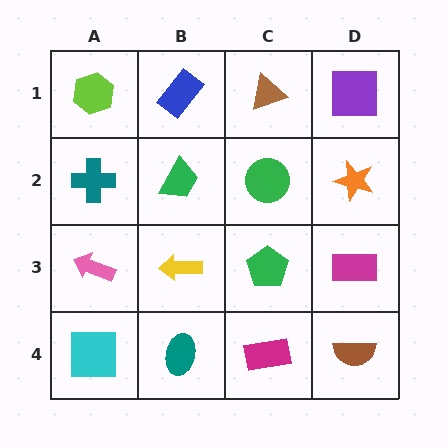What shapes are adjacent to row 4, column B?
A yellow arrow (row 3, column B), a cyan square (row 4, column A), a magenta rectangle (row 4, column C).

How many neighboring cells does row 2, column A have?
3.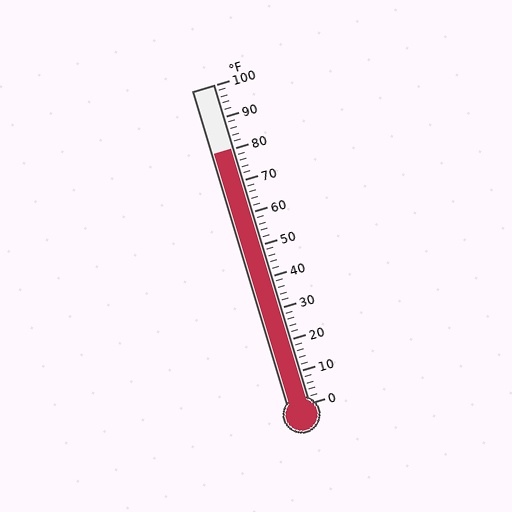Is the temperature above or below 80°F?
The temperature is at 80°F.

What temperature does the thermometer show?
The thermometer shows approximately 80°F.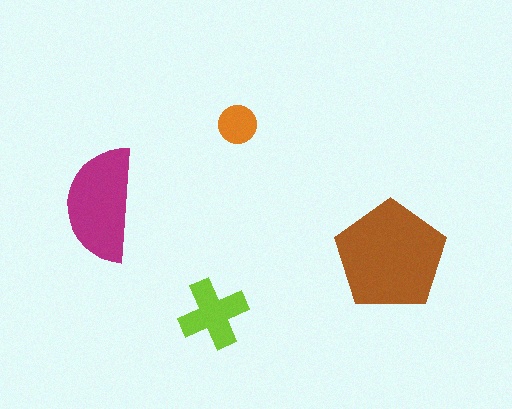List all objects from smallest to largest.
The orange circle, the lime cross, the magenta semicircle, the brown pentagon.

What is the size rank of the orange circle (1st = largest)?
4th.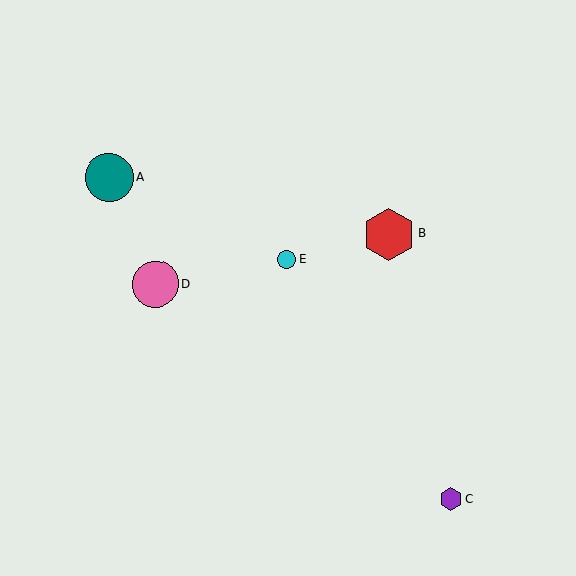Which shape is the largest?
The red hexagon (labeled B) is the largest.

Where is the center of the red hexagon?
The center of the red hexagon is at (389, 234).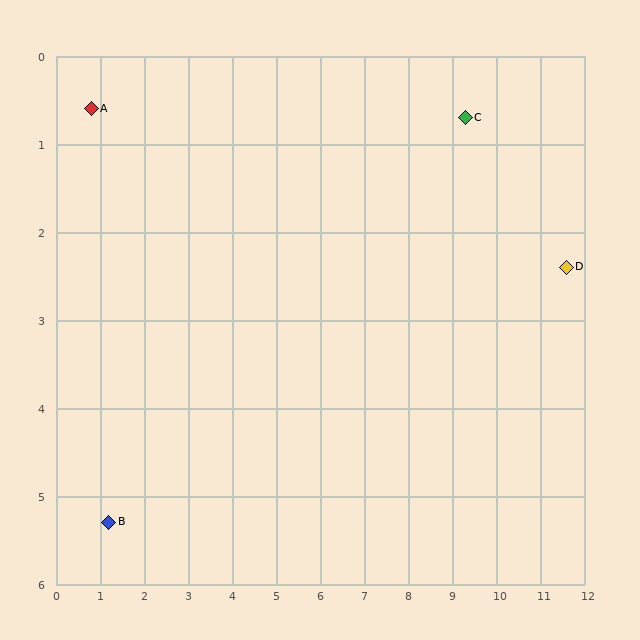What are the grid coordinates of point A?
Point A is at approximately (0.8, 0.6).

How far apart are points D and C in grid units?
Points D and C are about 2.9 grid units apart.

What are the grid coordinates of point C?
Point C is at approximately (9.3, 0.7).